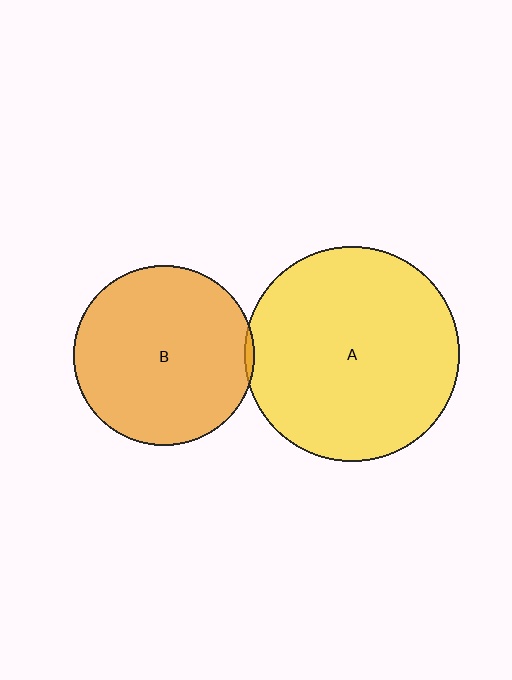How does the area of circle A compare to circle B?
Approximately 1.4 times.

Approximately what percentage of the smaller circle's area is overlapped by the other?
Approximately 5%.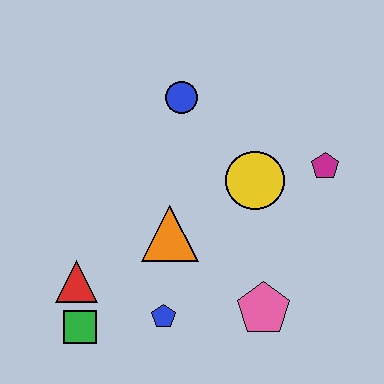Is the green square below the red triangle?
Yes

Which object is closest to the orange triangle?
The blue pentagon is closest to the orange triangle.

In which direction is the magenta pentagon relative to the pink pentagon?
The magenta pentagon is above the pink pentagon.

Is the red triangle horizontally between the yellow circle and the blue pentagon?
No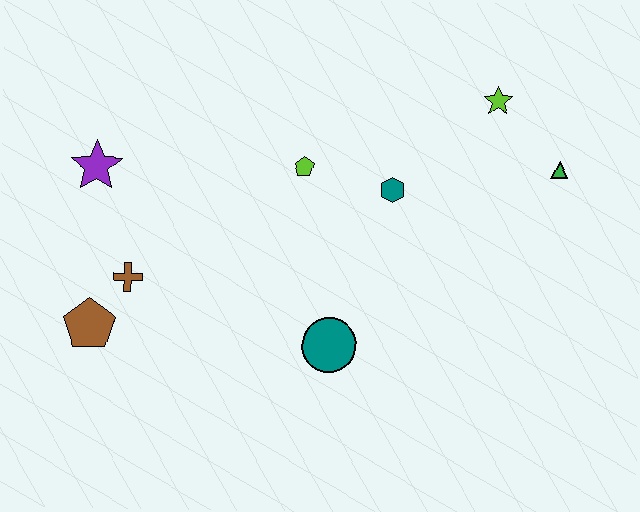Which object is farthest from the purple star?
The green triangle is farthest from the purple star.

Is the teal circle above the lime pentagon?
No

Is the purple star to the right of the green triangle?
No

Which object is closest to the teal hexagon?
The lime pentagon is closest to the teal hexagon.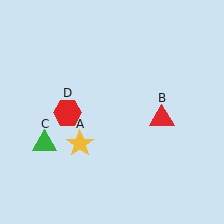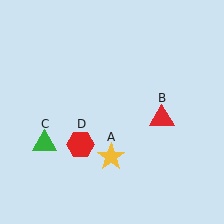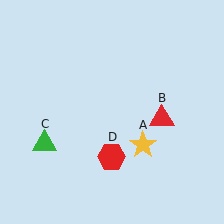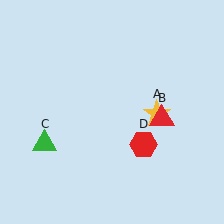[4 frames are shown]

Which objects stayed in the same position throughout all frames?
Red triangle (object B) and green triangle (object C) remained stationary.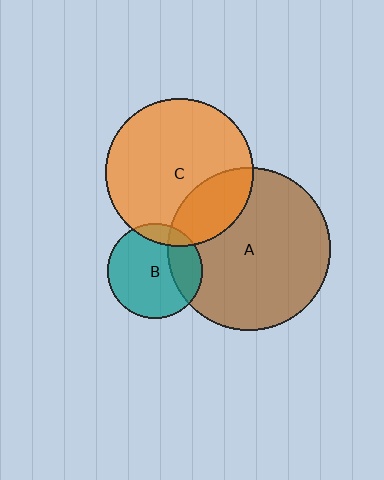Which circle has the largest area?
Circle A (brown).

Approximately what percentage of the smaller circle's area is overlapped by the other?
Approximately 15%.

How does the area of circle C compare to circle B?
Approximately 2.4 times.